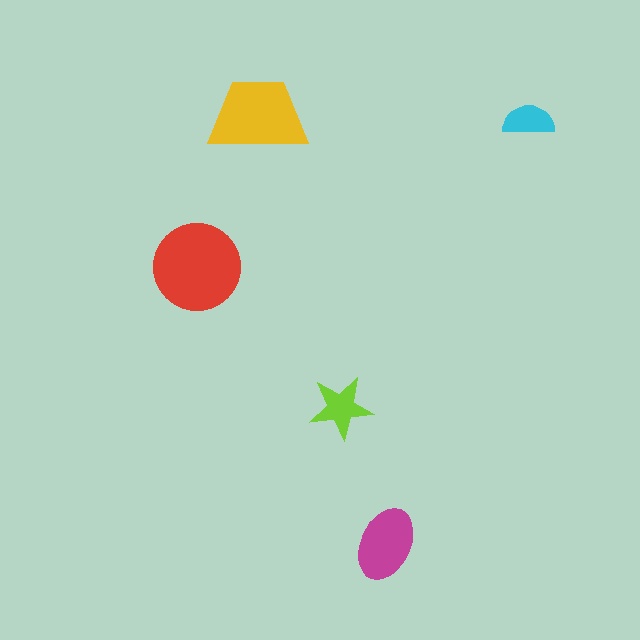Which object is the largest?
The red circle.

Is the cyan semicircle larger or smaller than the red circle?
Smaller.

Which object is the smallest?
The cyan semicircle.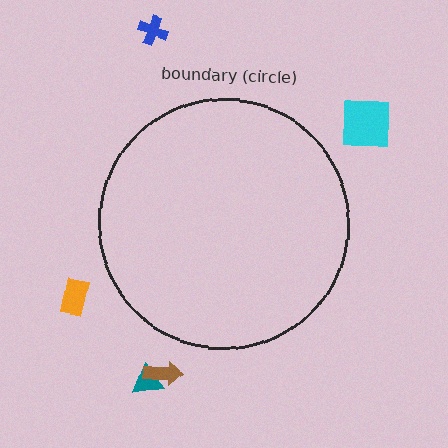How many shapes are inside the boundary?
0 inside, 5 outside.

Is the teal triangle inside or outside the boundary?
Outside.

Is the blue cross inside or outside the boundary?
Outside.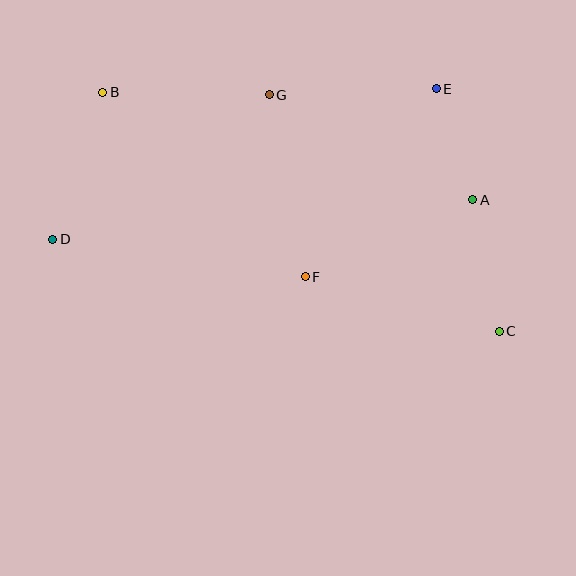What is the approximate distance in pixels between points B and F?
The distance between B and F is approximately 274 pixels.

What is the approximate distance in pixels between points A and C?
The distance between A and C is approximately 134 pixels.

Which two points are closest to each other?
Points A and E are closest to each other.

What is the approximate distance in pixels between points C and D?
The distance between C and D is approximately 456 pixels.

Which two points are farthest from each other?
Points B and C are farthest from each other.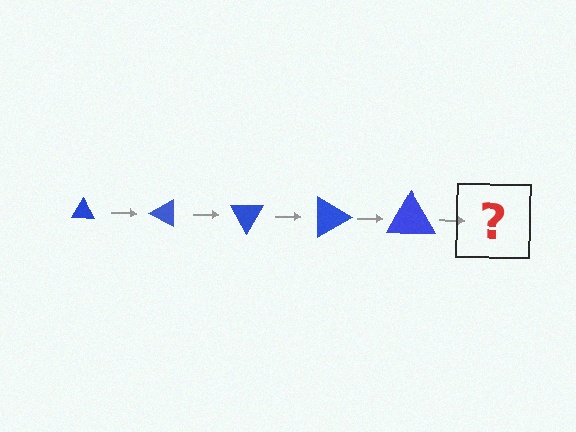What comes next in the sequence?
The next element should be a triangle, larger than the previous one and rotated 150 degrees from the start.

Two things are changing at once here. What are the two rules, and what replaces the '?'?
The two rules are that the triangle grows larger each step and it rotates 30 degrees each step. The '?' should be a triangle, larger than the previous one and rotated 150 degrees from the start.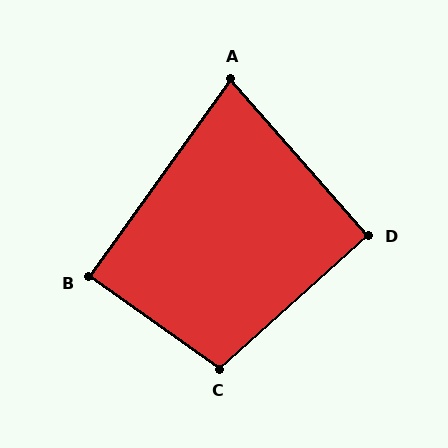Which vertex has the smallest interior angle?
A, at approximately 77 degrees.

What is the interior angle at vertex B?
Approximately 90 degrees (approximately right).